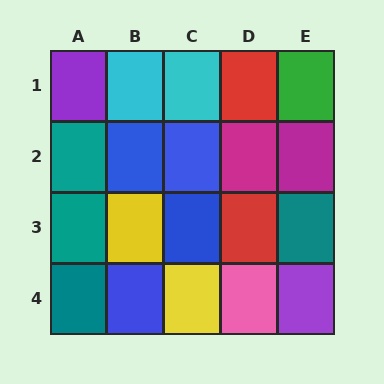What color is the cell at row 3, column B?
Yellow.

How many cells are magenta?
2 cells are magenta.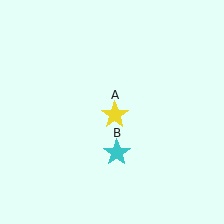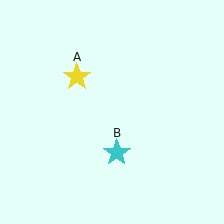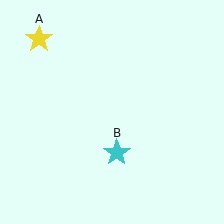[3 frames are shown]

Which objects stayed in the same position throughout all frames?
Cyan star (object B) remained stationary.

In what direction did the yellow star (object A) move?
The yellow star (object A) moved up and to the left.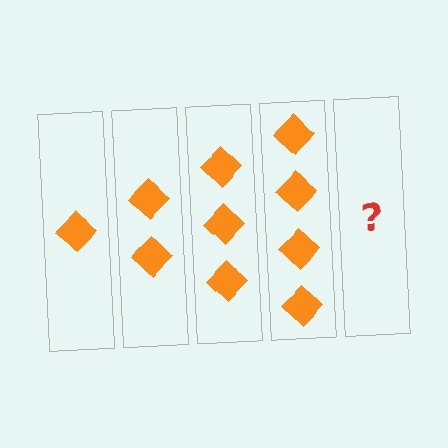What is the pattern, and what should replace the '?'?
The pattern is that each step adds one more diamond. The '?' should be 5 diamonds.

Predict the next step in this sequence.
The next step is 5 diamonds.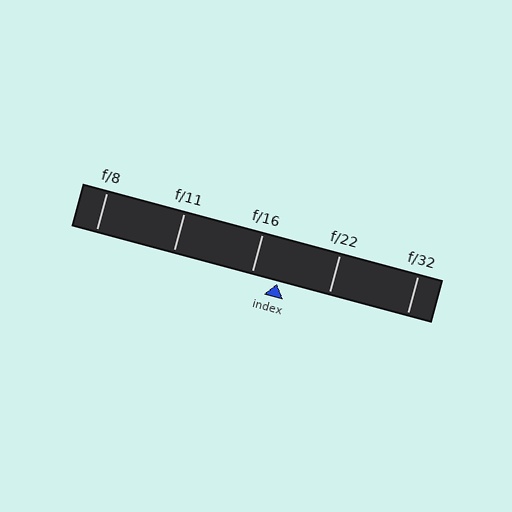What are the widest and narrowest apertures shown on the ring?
The widest aperture shown is f/8 and the narrowest is f/32.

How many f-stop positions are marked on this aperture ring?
There are 5 f-stop positions marked.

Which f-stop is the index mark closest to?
The index mark is closest to f/16.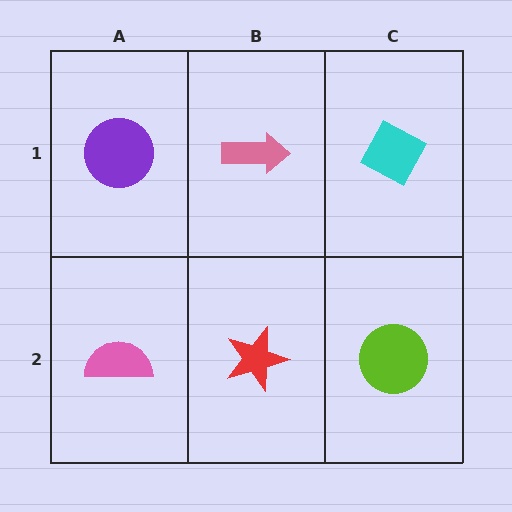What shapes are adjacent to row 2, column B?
A pink arrow (row 1, column B), a pink semicircle (row 2, column A), a lime circle (row 2, column C).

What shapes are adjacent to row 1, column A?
A pink semicircle (row 2, column A), a pink arrow (row 1, column B).